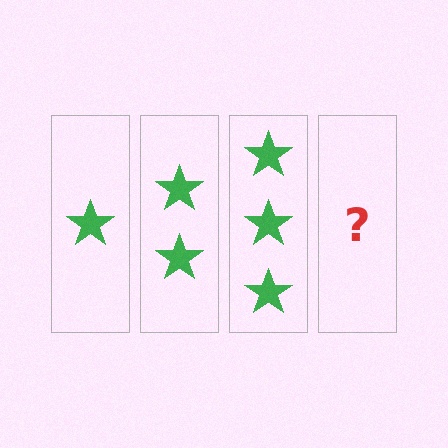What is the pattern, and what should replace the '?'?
The pattern is that each step adds one more star. The '?' should be 4 stars.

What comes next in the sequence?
The next element should be 4 stars.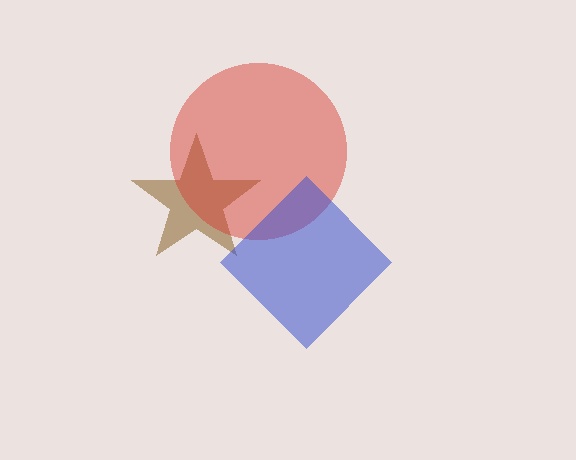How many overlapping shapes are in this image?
There are 3 overlapping shapes in the image.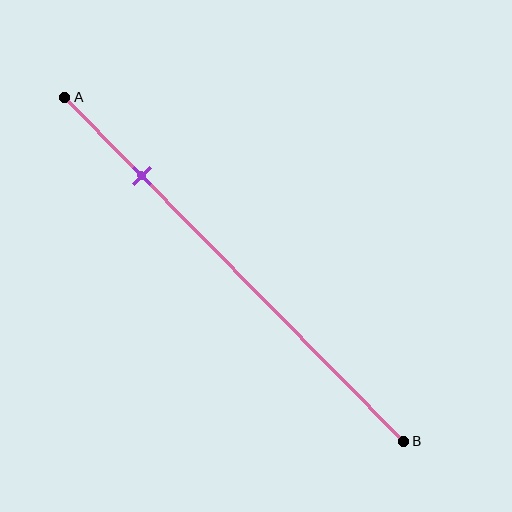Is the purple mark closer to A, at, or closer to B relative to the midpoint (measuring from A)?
The purple mark is closer to point A than the midpoint of segment AB.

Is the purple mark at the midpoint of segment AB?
No, the mark is at about 25% from A, not at the 50% midpoint.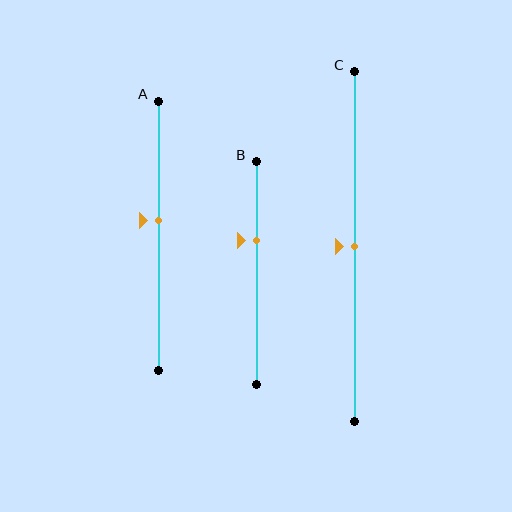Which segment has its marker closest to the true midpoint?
Segment C has its marker closest to the true midpoint.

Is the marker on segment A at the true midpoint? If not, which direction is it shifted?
No, the marker on segment A is shifted upward by about 6% of the segment length.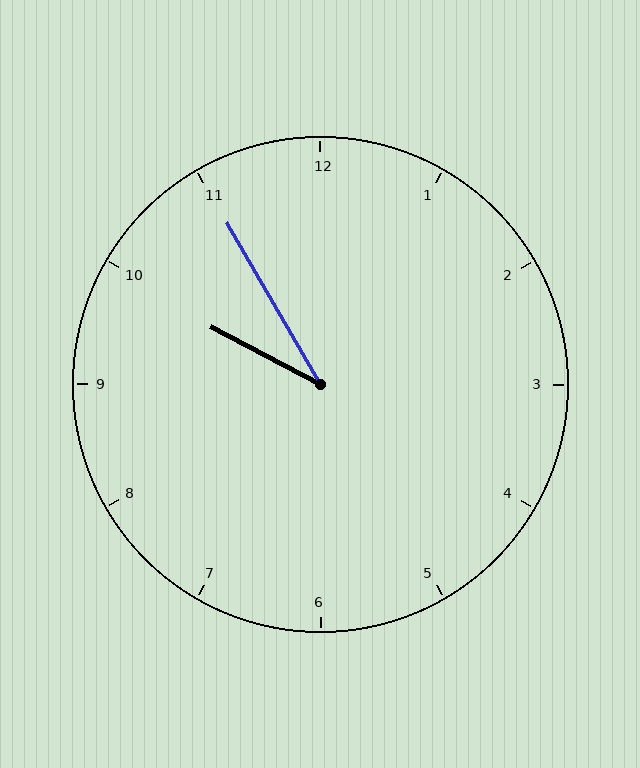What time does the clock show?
9:55.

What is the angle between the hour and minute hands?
Approximately 32 degrees.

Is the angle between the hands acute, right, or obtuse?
It is acute.